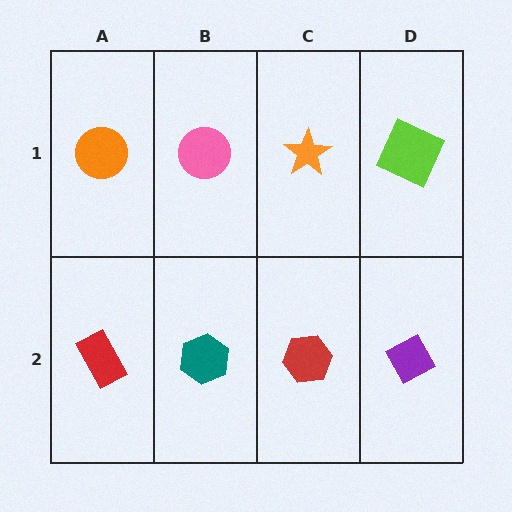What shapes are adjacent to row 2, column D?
A lime square (row 1, column D), a red hexagon (row 2, column C).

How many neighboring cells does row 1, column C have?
3.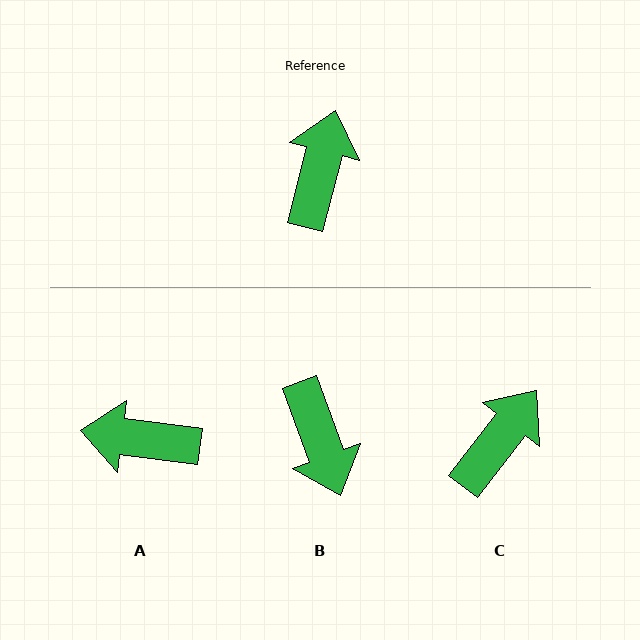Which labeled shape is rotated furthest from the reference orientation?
B, about 145 degrees away.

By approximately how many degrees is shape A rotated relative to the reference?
Approximately 97 degrees counter-clockwise.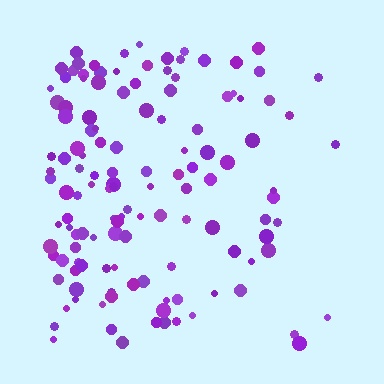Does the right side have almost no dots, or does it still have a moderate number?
Still a moderate number, just noticeably fewer than the left.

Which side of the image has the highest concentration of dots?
The left.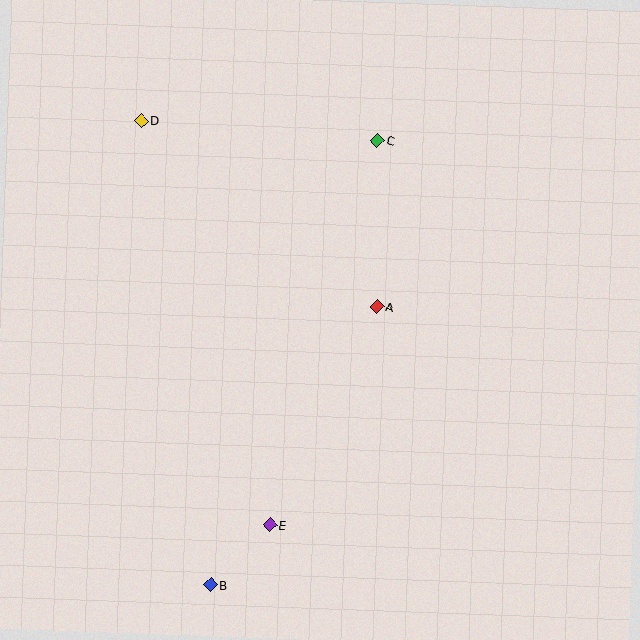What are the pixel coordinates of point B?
Point B is at (211, 585).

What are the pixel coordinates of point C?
Point C is at (377, 141).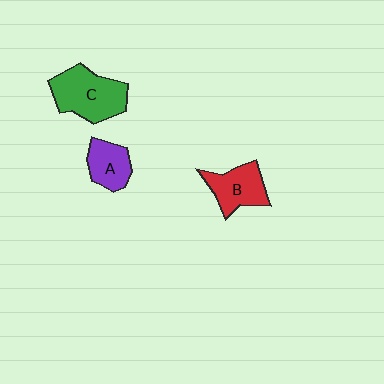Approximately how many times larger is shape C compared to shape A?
Approximately 1.7 times.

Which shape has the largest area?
Shape C (green).